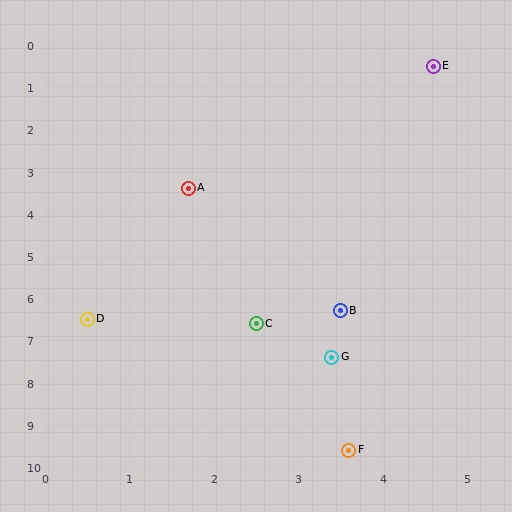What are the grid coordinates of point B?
Point B is at approximately (3.5, 6.3).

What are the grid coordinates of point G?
Point G is at approximately (3.4, 7.4).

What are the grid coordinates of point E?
Point E is at approximately (4.6, 0.5).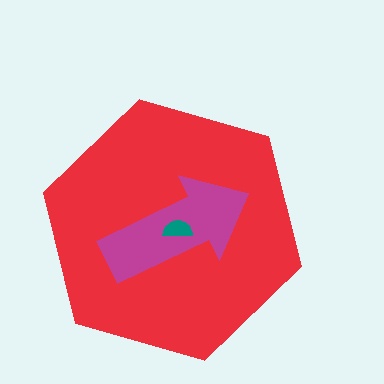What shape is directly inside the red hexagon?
The magenta arrow.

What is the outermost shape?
The red hexagon.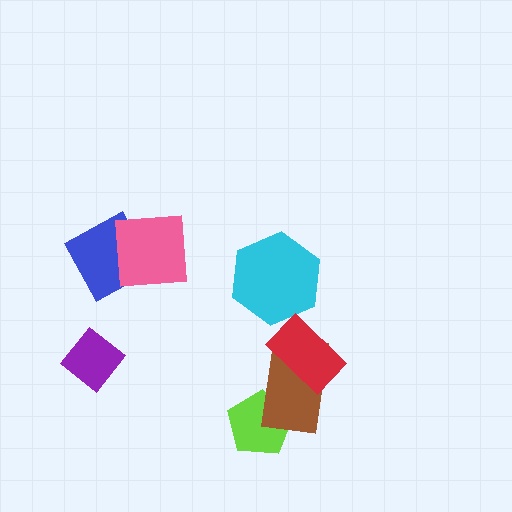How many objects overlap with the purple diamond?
0 objects overlap with the purple diamond.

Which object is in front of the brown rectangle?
The red rectangle is in front of the brown rectangle.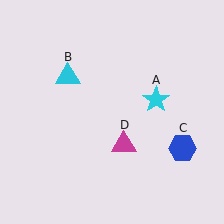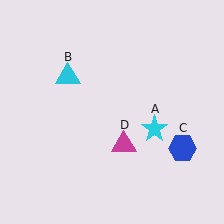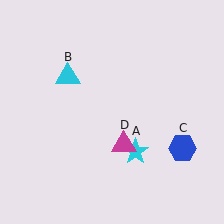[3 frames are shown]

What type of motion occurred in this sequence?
The cyan star (object A) rotated clockwise around the center of the scene.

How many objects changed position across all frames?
1 object changed position: cyan star (object A).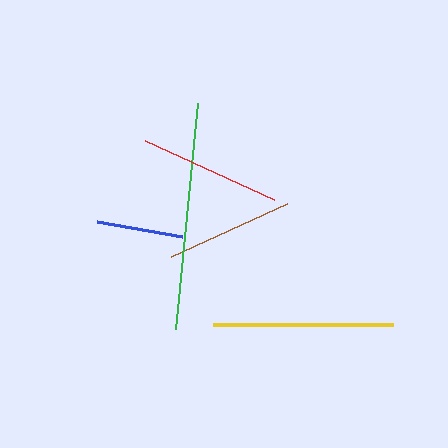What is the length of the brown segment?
The brown segment is approximately 128 pixels long.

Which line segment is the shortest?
The blue line is the shortest at approximately 86 pixels.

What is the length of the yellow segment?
The yellow segment is approximately 180 pixels long.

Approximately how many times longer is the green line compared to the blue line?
The green line is approximately 2.7 times the length of the blue line.